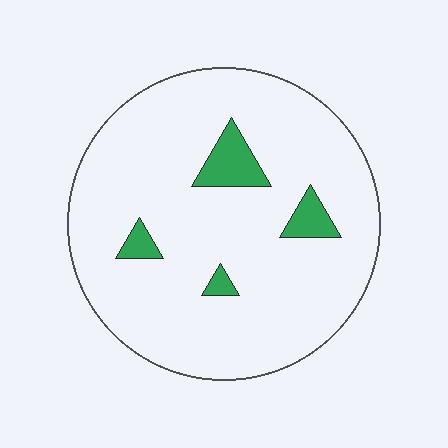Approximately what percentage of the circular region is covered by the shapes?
Approximately 10%.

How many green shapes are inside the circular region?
4.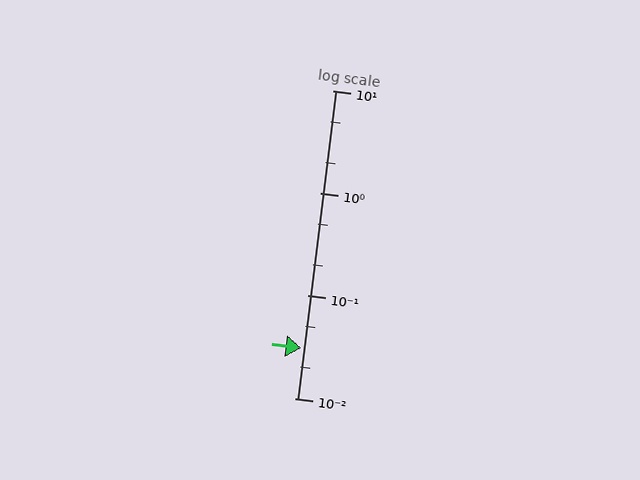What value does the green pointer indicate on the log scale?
The pointer indicates approximately 0.031.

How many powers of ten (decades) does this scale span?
The scale spans 3 decades, from 0.01 to 10.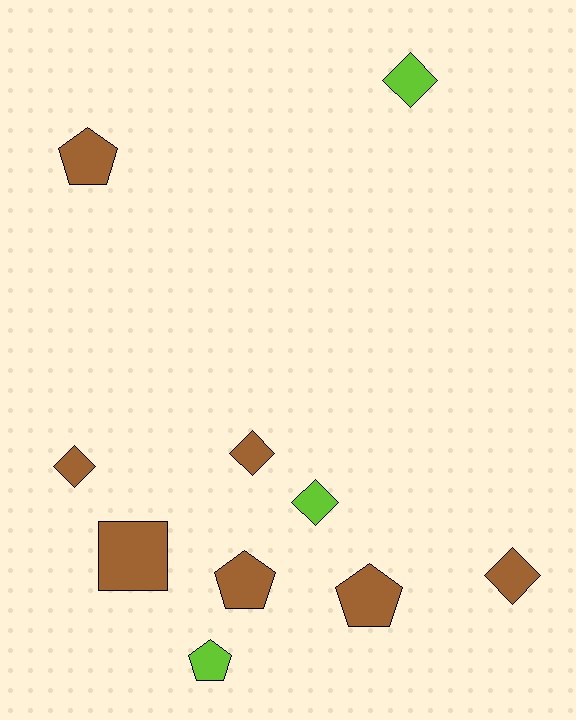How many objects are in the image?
There are 10 objects.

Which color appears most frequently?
Brown, with 7 objects.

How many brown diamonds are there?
There are 3 brown diamonds.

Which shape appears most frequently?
Diamond, with 5 objects.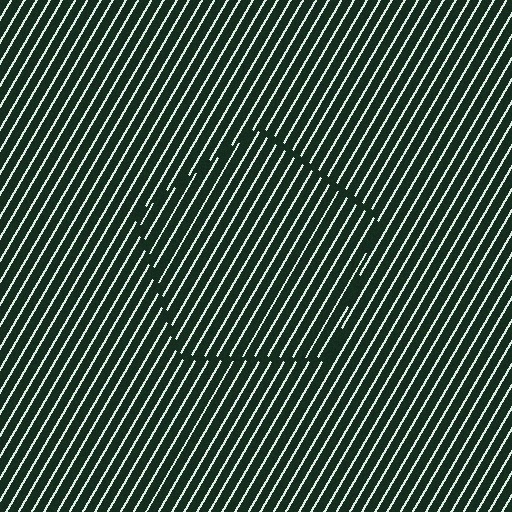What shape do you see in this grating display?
An illusory pentagon. The interior of the shape contains the same grating, shifted by half a period — the contour is defined by the phase discontinuity where line-ends from the inner and outer gratings abut.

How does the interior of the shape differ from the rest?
The interior of the shape contains the same grating, shifted by half a period — the contour is defined by the phase discontinuity where line-ends from the inner and outer gratings abut.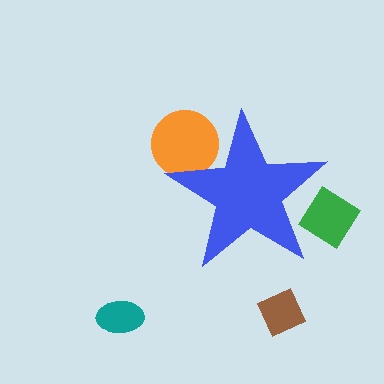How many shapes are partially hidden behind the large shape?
2 shapes are partially hidden.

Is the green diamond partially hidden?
Yes, the green diamond is partially hidden behind the blue star.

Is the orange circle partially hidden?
Yes, the orange circle is partially hidden behind the blue star.